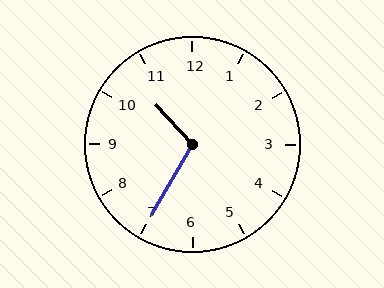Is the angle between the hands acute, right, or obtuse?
It is obtuse.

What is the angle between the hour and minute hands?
Approximately 108 degrees.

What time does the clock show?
10:35.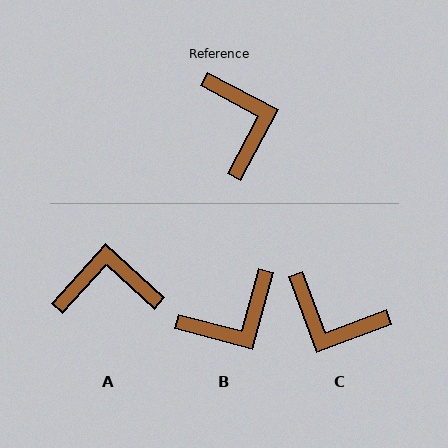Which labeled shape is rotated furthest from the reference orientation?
C, about 132 degrees away.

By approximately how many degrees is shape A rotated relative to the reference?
Approximately 76 degrees counter-clockwise.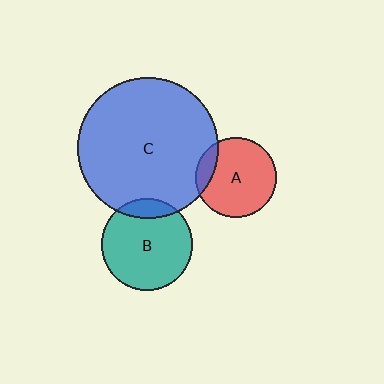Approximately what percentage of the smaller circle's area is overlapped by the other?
Approximately 15%.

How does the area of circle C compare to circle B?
Approximately 2.4 times.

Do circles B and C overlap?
Yes.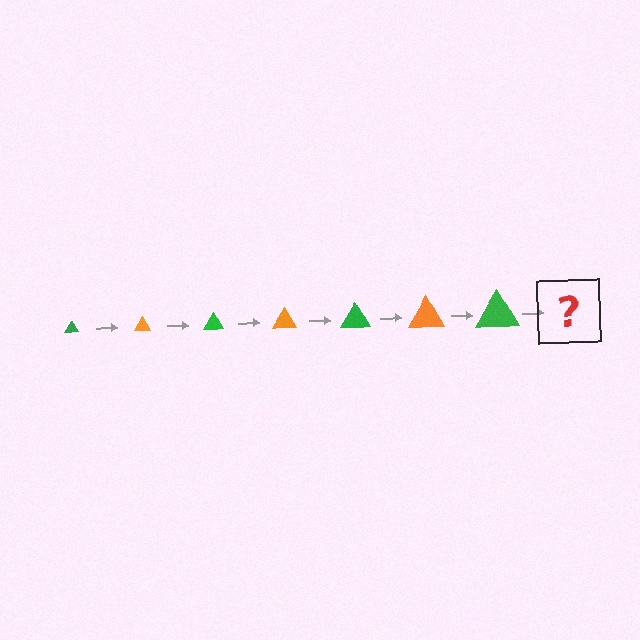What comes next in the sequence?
The next element should be an orange triangle, larger than the previous one.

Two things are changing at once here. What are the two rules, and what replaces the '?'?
The two rules are that the triangle grows larger each step and the color cycles through green and orange. The '?' should be an orange triangle, larger than the previous one.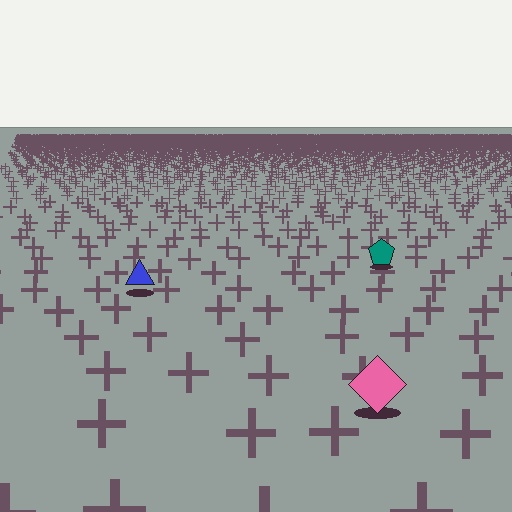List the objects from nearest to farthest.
From nearest to farthest: the pink diamond, the blue triangle, the teal pentagon.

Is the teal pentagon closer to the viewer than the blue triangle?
No. The blue triangle is closer — you can tell from the texture gradient: the ground texture is coarser near it.